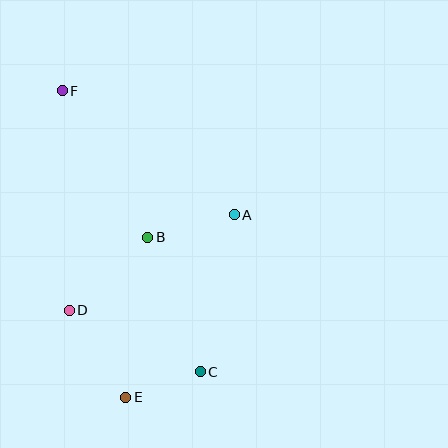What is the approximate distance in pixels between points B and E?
The distance between B and E is approximately 162 pixels.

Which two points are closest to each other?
Points C and E are closest to each other.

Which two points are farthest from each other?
Points C and F are farthest from each other.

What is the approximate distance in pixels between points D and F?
The distance between D and F is approximately 219 pixels.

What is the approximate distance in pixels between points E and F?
The distance between E and F is approximately 313 pixels.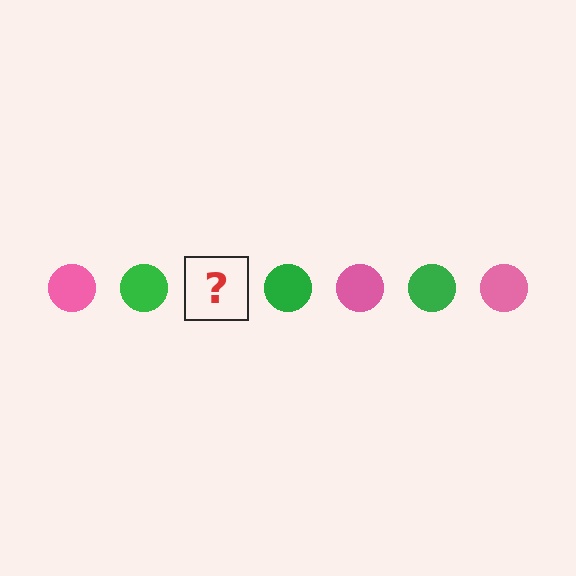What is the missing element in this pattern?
The missing element is a pink circle.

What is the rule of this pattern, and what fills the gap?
The rule is that the pattern cycles through pink, green circles. The gap should be filled with a pink circle.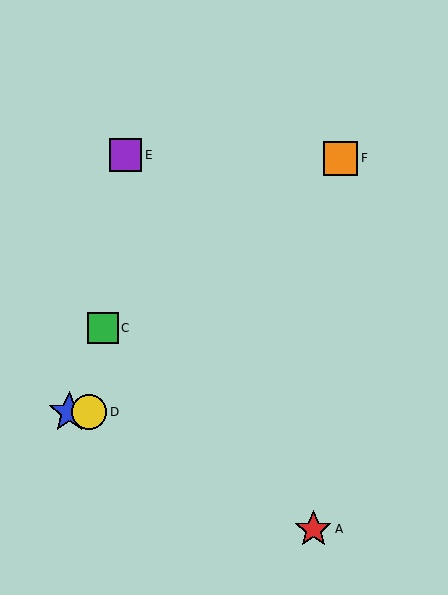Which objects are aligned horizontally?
Objects B, D are aligned horizontally.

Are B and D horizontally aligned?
Yes, both are at y≈412.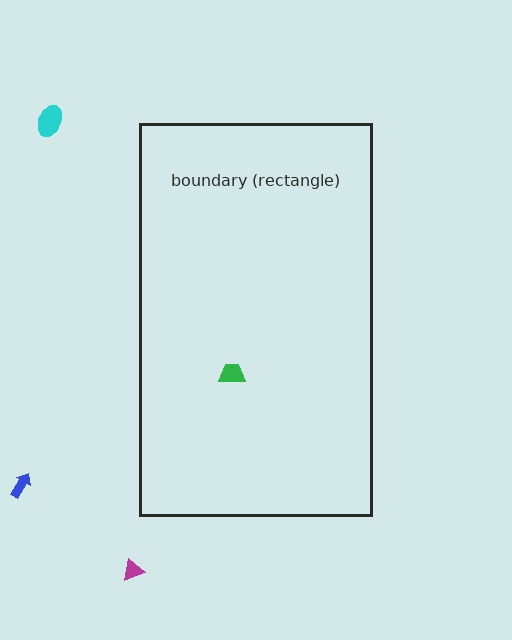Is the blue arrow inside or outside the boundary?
Outside.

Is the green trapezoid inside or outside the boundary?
Inside.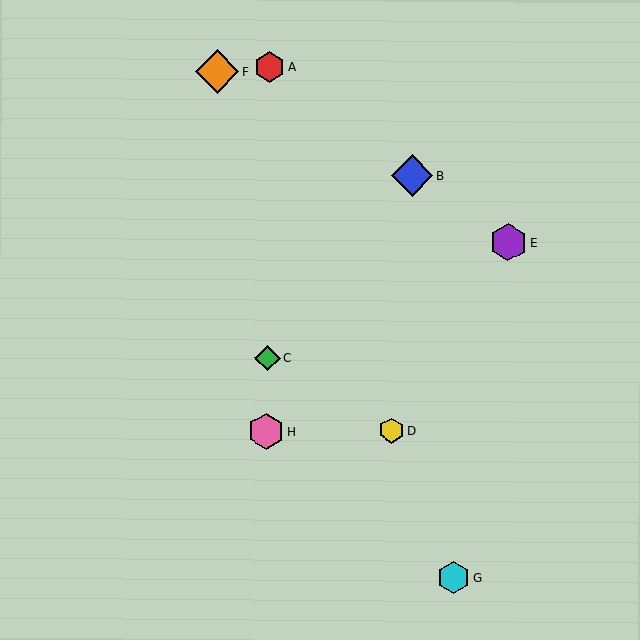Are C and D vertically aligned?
No, C is at x≈267 and D is at x≈392.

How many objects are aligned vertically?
3 objects (A, C, H) are aligned vertically.